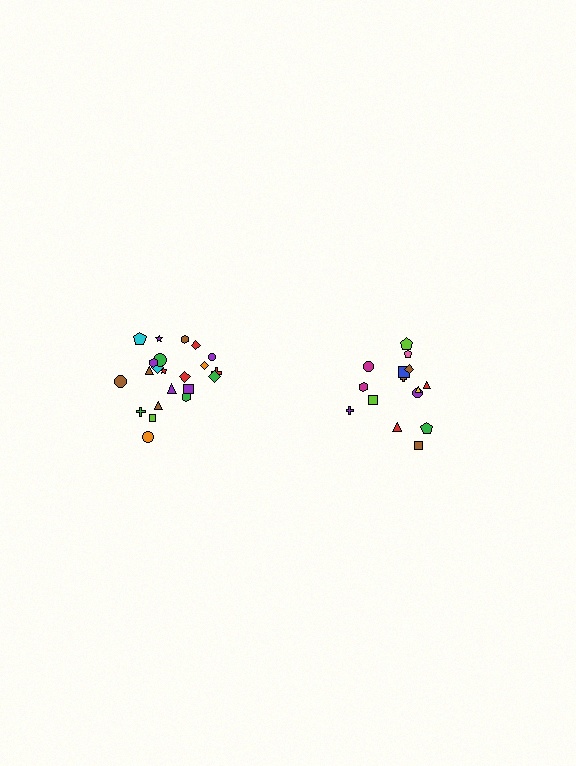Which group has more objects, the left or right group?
The left group.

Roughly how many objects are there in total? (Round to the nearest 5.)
Roughly 35 objects in total.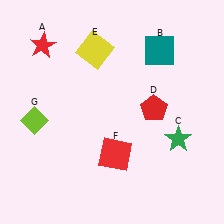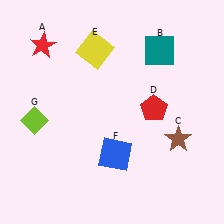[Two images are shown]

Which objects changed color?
C changed from green to brown. F changed from red to blue.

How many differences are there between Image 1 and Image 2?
There are 2 differences between the two images.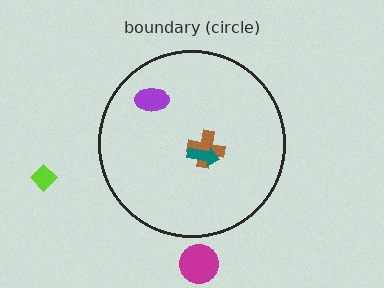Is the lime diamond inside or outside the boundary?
Outside.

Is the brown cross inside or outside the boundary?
Inside.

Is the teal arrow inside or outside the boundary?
Inside.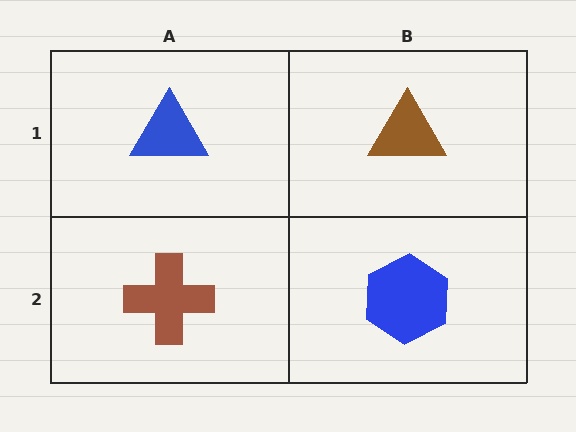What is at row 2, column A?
A brown cross.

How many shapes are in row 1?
2 shapes.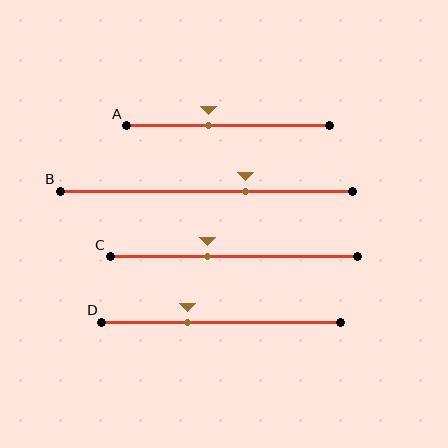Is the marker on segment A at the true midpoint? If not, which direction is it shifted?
No, the marker on segment A is shifted to the left by about 10% of the segment length.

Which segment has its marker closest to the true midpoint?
Segment A has its marker closest to the true midpoint.